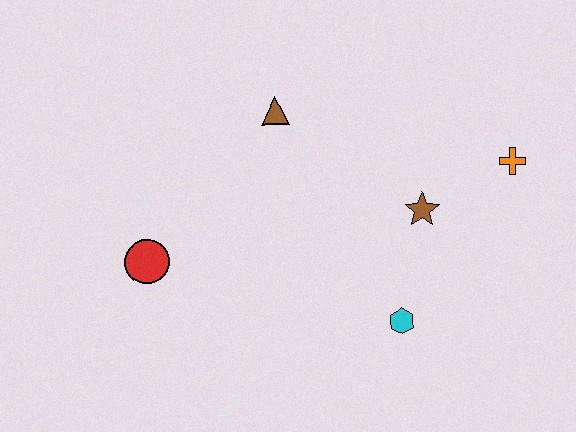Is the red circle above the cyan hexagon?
Yes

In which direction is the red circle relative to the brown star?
The red circle is to the left of the brown star.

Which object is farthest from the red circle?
The orange cross is farthest from the red circle.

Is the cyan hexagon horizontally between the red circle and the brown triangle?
No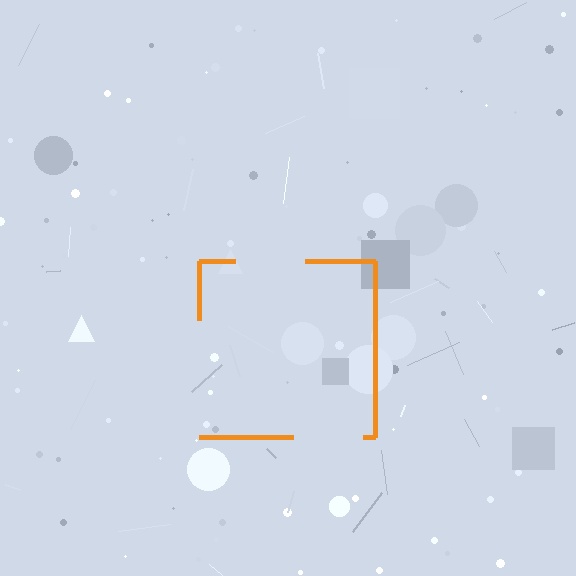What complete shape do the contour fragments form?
The contour fragments form a square.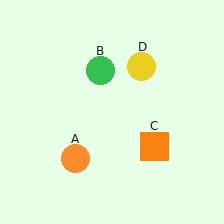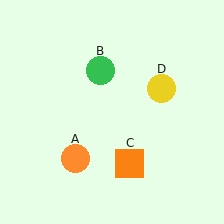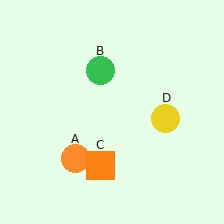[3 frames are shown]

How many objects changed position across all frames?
2 objects changed position: orange square (object C), yellow circle (object D).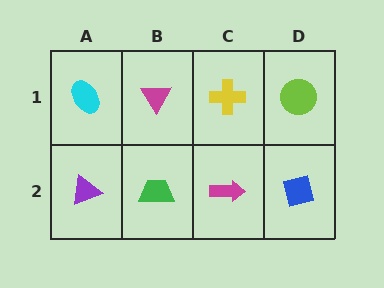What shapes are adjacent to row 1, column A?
A purple triangle (row 2, column A), a magenta triangle (row 1, column B).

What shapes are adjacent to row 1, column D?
A blue square (row 2, column D), a yellow cross (row 1, column C).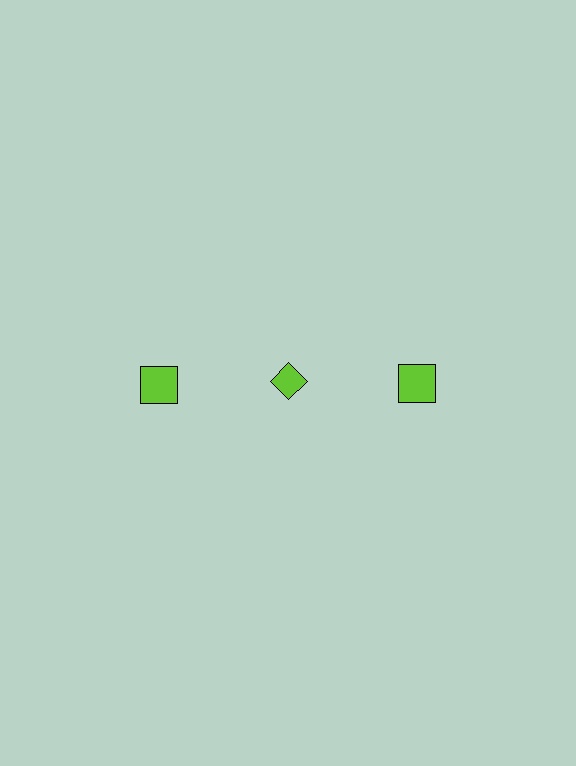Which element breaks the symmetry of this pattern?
The lime diamond in the top row, second from left column breaks the symmetry. All other shapes are lime squares.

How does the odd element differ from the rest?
It has a different shape: diamond instead of square.